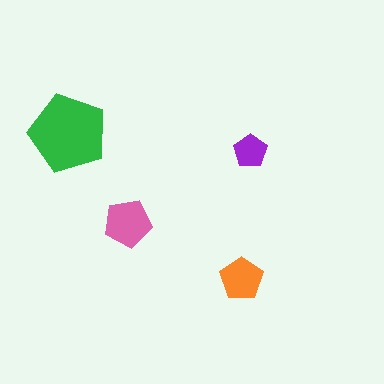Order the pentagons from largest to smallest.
the green one, the pink one, the orange one, the purple one.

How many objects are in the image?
There are 4 objects in the image.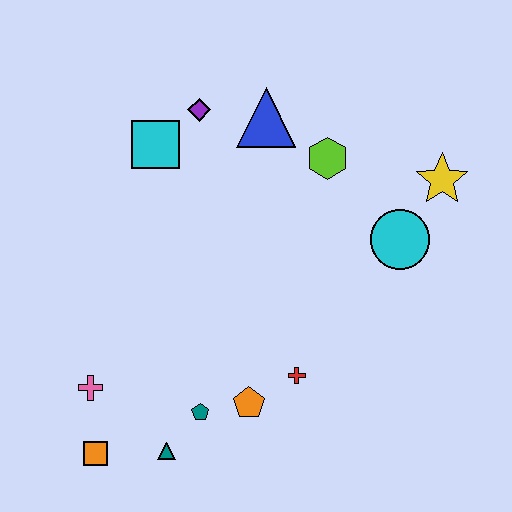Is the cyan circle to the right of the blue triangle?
Yes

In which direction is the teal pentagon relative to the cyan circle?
The teal pentagon is to the left of the cyan circle.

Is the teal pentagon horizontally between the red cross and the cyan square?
Yes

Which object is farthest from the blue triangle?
The orange square is farthest from the blue triangle.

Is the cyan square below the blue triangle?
Yes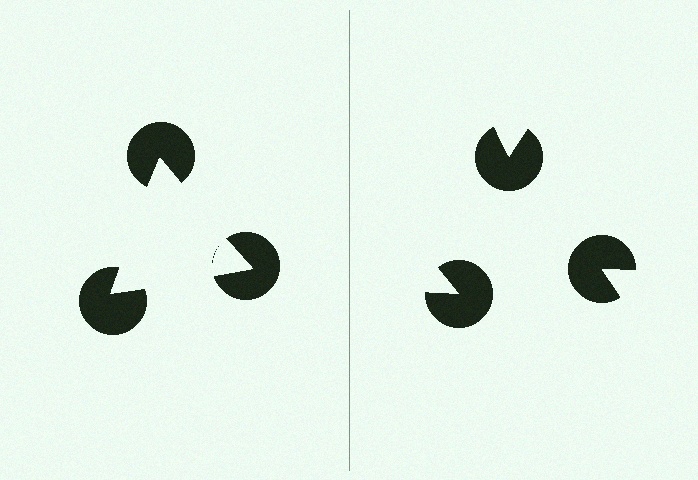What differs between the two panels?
The pac-man discs are positioned identically on both sides; only the wedge orientations differ. On the left they align to a triangle; on the right they are misaligned.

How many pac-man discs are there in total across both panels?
6 — 3 on each side.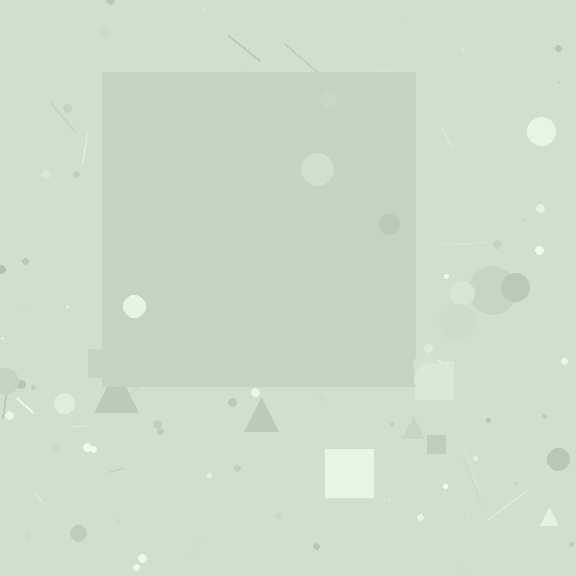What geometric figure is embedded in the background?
A square is embedded in the background.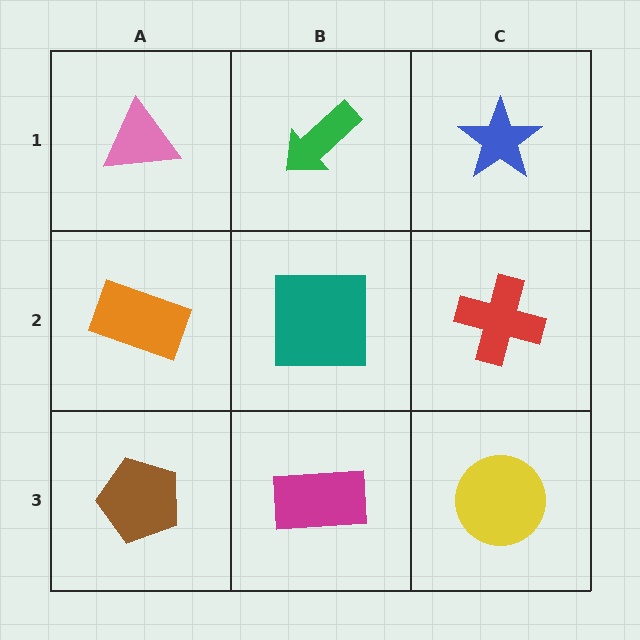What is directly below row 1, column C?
A red cross.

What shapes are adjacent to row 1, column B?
A teal square (row 2, column B), a pink triangle (row 1, column A), a blue star (row 1, column C).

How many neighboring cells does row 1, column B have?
3.